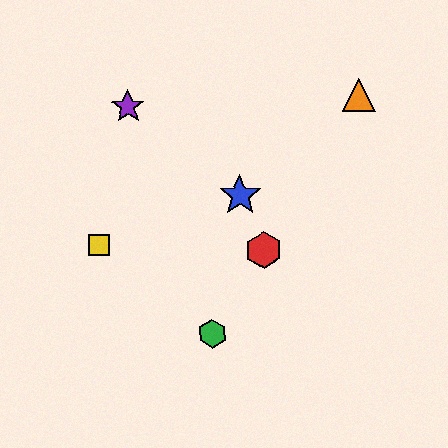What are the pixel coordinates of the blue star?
The blue star is at (240, 195).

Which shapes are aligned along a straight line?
The red hexagon, the green hexagon, the orange triangle are aligned along a straight line.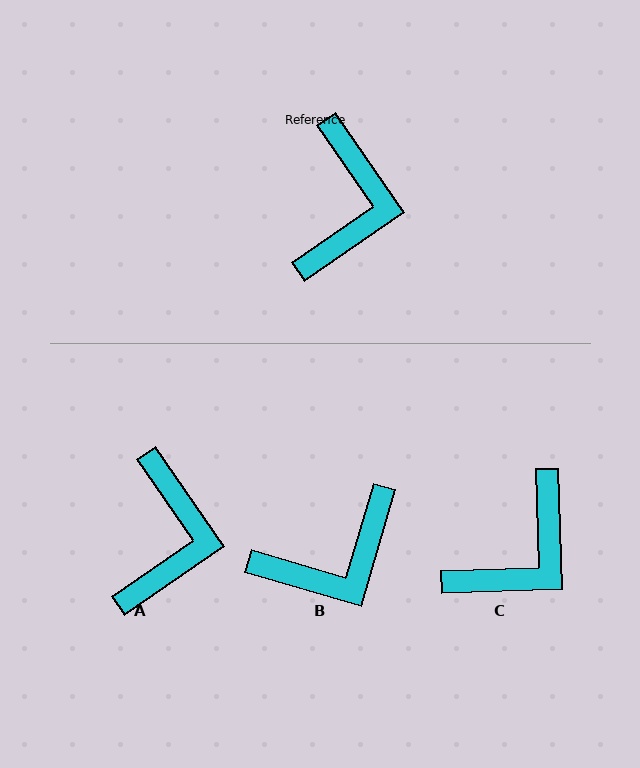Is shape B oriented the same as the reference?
No, it is off by about 51 degrees.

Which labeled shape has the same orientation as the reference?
A.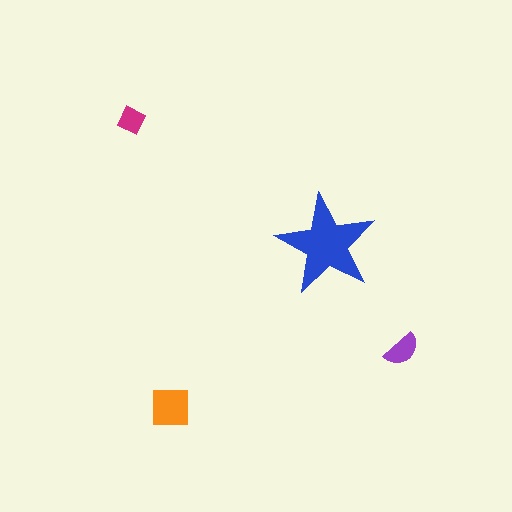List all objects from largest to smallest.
The blue star, the orange square, the purple semicircle, the magenta diamond.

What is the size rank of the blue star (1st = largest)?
1st.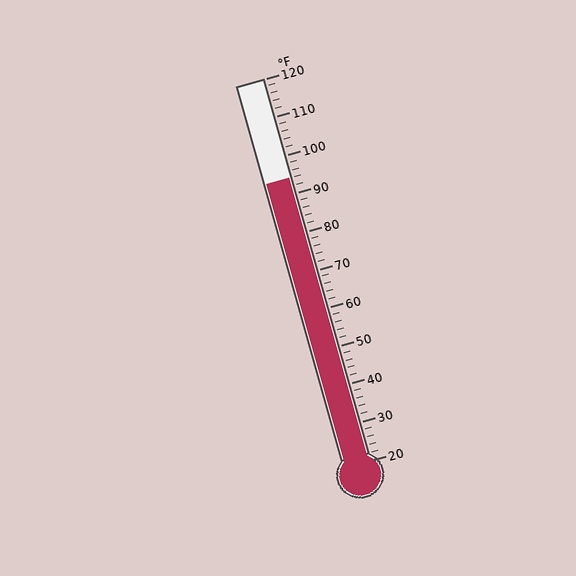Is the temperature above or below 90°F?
The temperature is above 90°F.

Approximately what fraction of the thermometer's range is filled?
The thermometer is filled to approximately 75% of its range.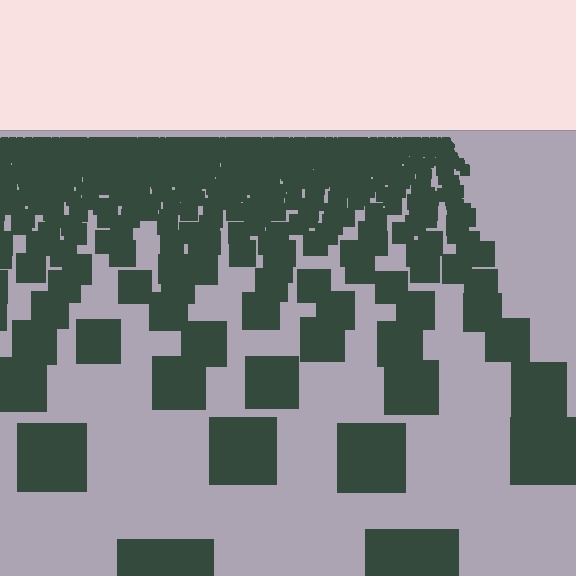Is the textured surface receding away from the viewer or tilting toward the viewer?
The surface is receding away from the viewer. Texture elements get smaller and denser toward the top.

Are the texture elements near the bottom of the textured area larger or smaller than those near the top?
Larger. Near the bottom, elements are closer to the viewer and appear at a bigger on-screen size.